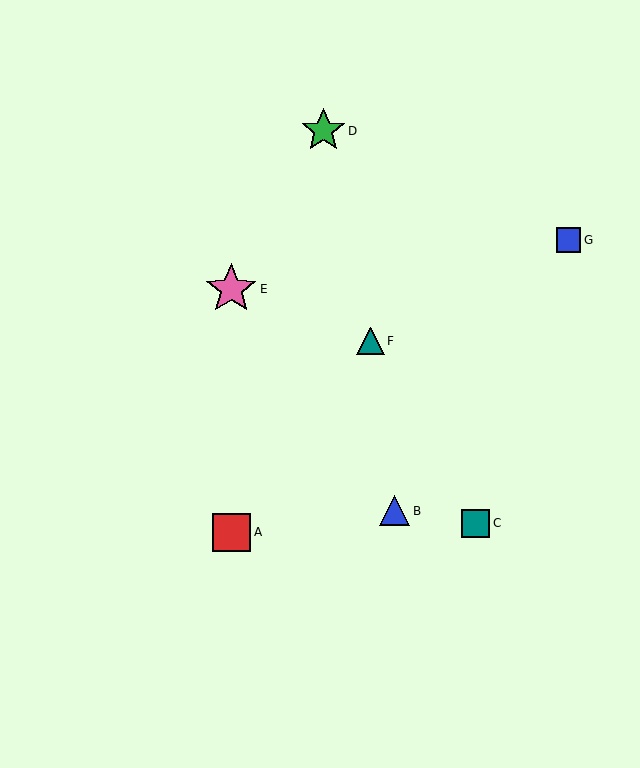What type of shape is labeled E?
Shape E is a pink star.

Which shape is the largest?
The pink star (labeled E) is the largest.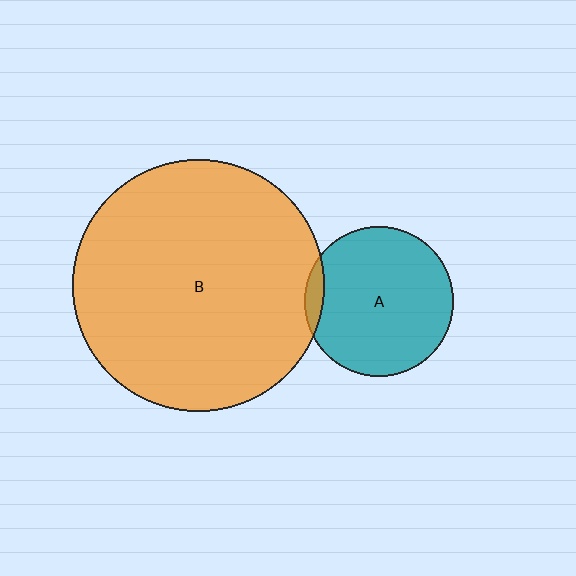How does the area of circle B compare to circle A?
Approximately 2.8 times.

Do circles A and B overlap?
Yes.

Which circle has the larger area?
Circle B (orange).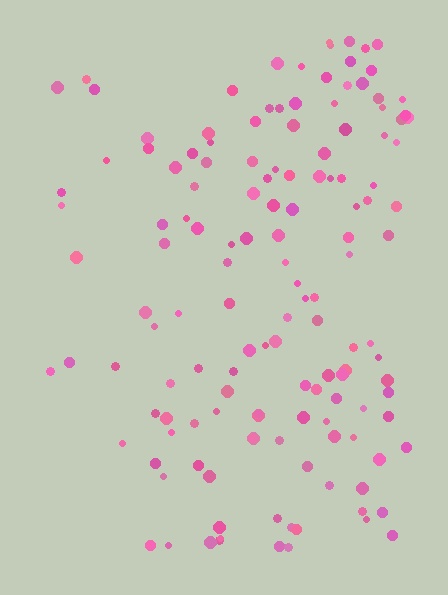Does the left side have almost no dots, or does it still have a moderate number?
Still a moderate number, just noticeably fewer than the right.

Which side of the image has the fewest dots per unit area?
The left.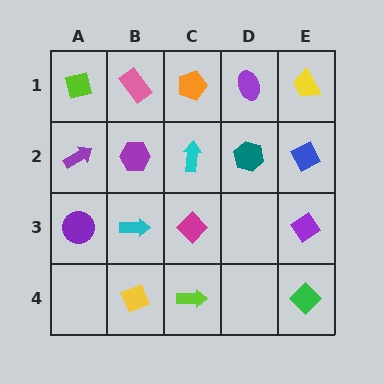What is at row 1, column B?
A pink rectangle.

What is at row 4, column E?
A green diamond.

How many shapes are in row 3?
4 shapes.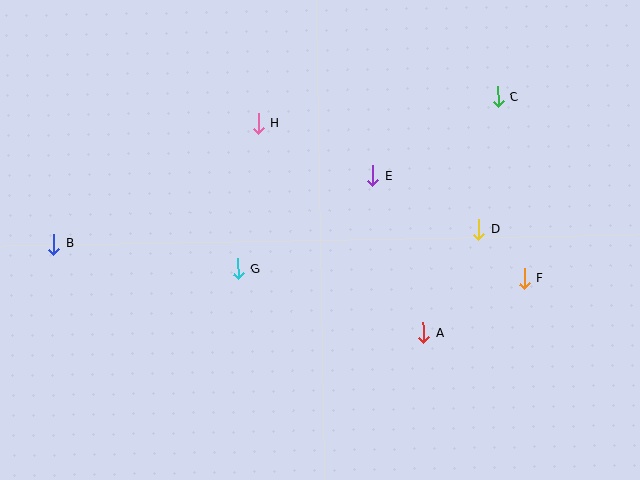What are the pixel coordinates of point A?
Point A is at (423, 333).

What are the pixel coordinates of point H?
Point H is at (258, 123).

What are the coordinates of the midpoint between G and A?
The midpoint between G and A is at (331, 301).